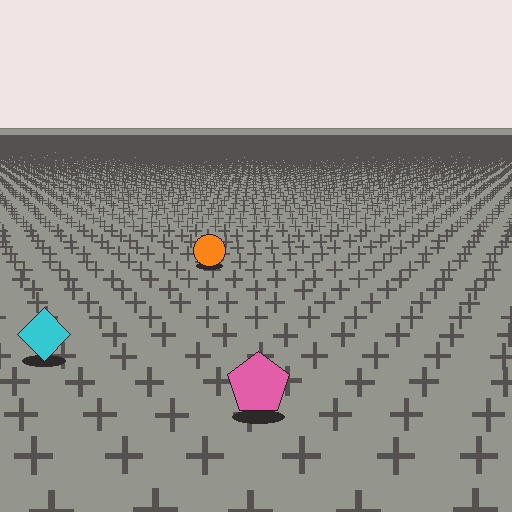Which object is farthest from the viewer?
The orange circle is farthest from the viewer. It appears smaller and the ground texture around it is denser.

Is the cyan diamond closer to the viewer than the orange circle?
Yes. The cyan diamond is closer — you can tell from the texture gradient: the ground texture is coarser near it.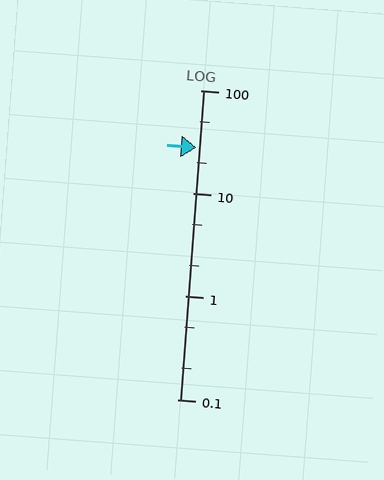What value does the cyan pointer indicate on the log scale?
The pointer indicates approximately 28.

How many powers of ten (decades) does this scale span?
The scale spans 3 decades, from 0.1 to 100.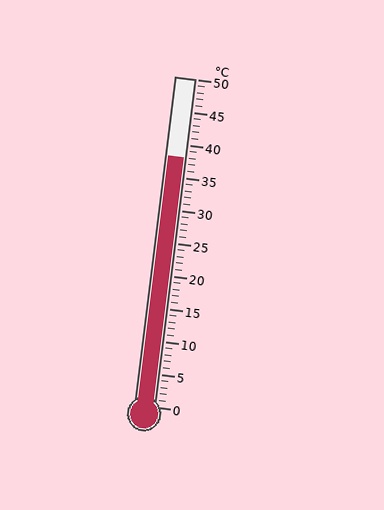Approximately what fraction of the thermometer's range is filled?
The thermometer is filled to approximately 75% of its range.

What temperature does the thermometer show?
The thermometer shows approximately 38°C.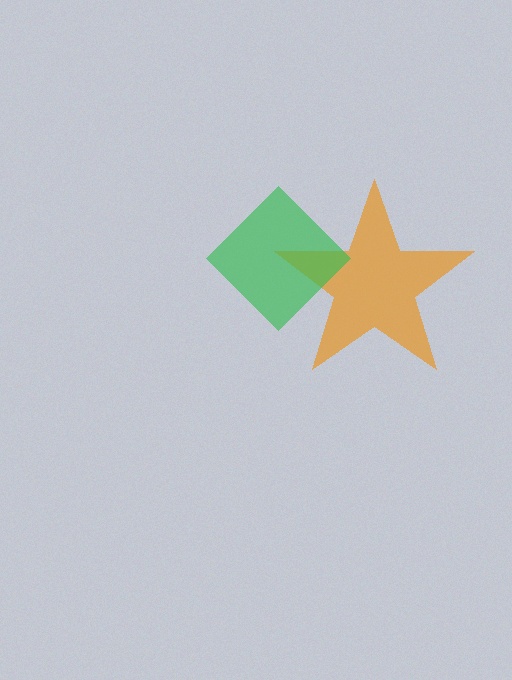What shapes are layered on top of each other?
The layered shapes are: an orange star, a green diamond.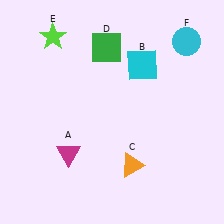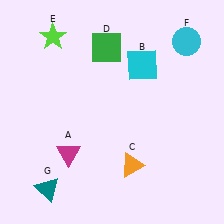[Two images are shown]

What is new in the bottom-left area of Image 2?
A teal triangle (G) was added in the bottom-left area of Image 2.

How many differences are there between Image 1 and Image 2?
There is 1 difference between the two images.